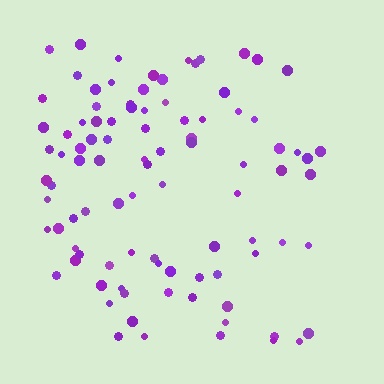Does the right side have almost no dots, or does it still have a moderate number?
Still a moderate number, just noticeably fewer than the left.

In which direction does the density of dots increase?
From right to left, with the left side densest.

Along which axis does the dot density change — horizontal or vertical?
Horizontal.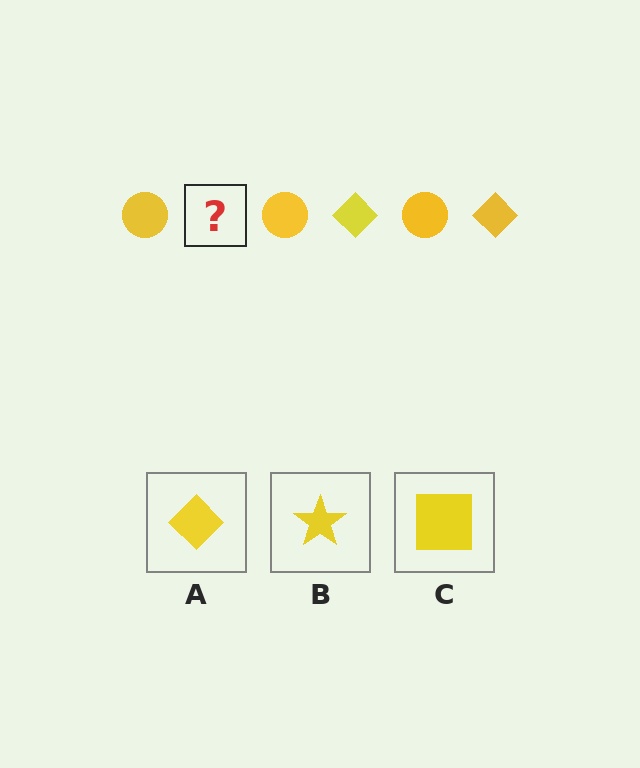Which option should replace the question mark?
Option A.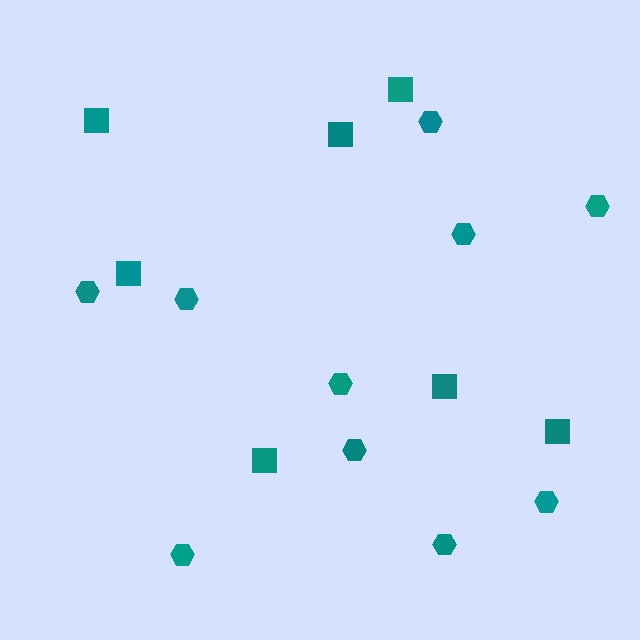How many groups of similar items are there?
There are 2 groups: one group of squares (7) and one group of hexagons (10).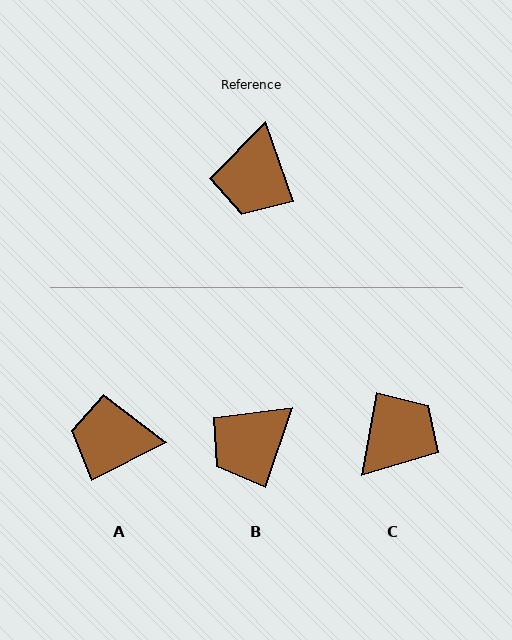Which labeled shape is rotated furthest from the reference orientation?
C, about 151 degrees away.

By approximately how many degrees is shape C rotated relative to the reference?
Approximately 151 degrees counter-clockwise.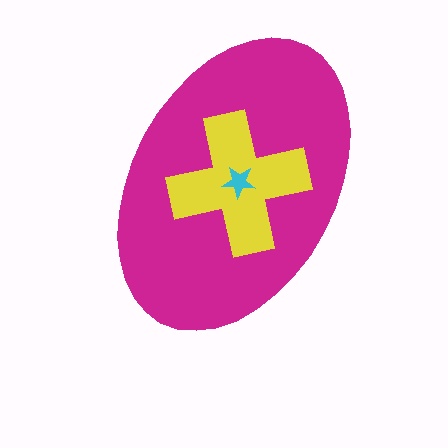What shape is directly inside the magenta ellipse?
The yellow cross.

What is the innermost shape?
The cyan star.